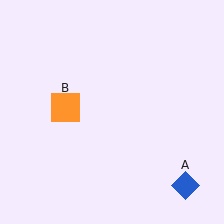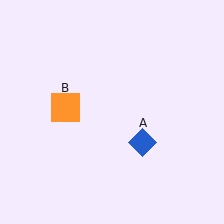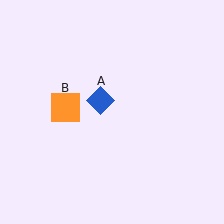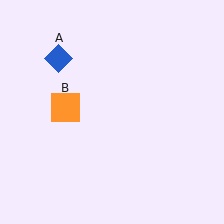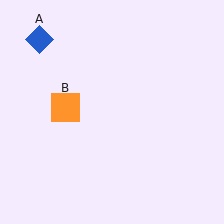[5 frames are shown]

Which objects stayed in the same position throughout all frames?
Orange square (object B) remained stationary.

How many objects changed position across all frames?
1 object changed position: blue diamond (object A).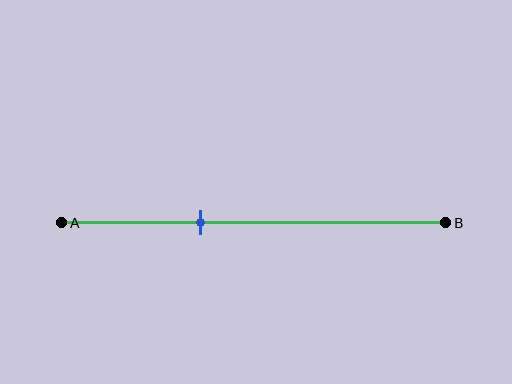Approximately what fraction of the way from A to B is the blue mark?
The blue mark is approximately 35% of the way from A to B.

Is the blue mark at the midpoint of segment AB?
No, the mark is at about 35% from A, not at the 50% midpoint.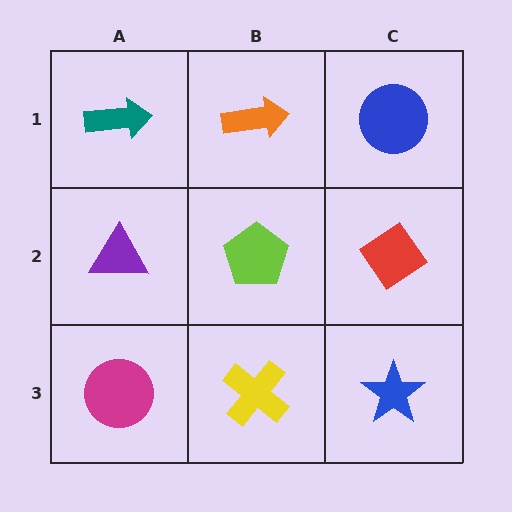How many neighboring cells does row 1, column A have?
2.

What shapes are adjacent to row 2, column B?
An orange arrow (row 1, column B), a yellow cross (row 3, column B), a purple triangle (row 2, column A), a red diamond (row 2, column C).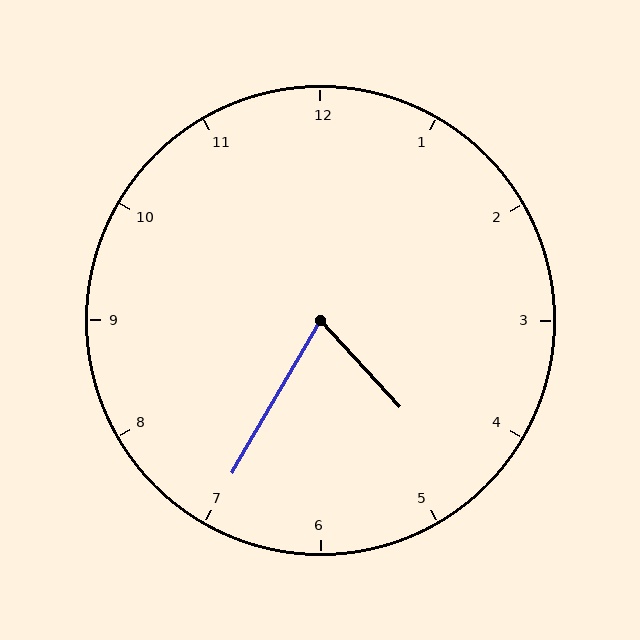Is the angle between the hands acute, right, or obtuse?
It is acute.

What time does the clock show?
4:35.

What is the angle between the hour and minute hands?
Approximately 72 degrees.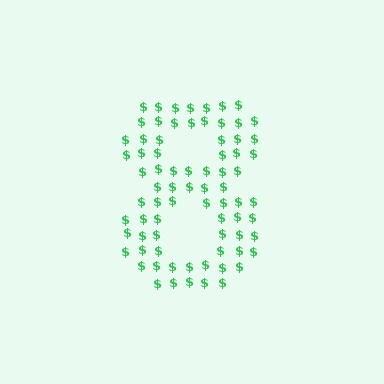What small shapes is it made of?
It is made of small dollar signs.